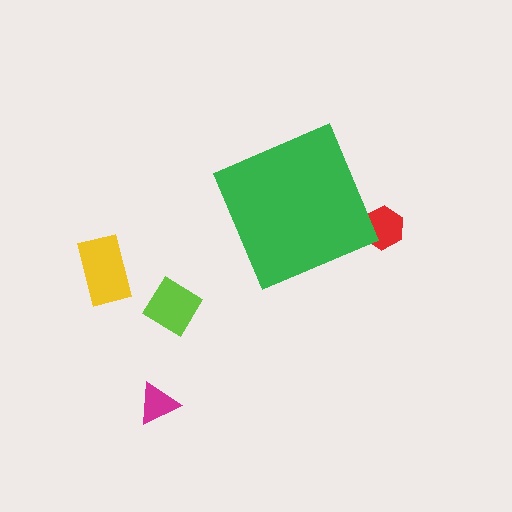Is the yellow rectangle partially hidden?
No, the yellow rectangle is fully visible.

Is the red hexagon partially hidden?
Yes, the red hexagon is partially hidden behind the green diamond.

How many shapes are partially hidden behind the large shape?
1 shape is partially hidden.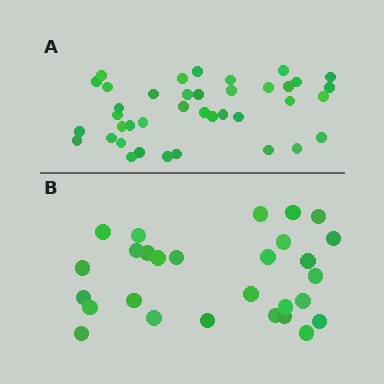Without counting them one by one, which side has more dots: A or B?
Region A (the top region) has more dots.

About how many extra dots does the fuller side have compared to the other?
Region A has roughly 12 or so more dots than region B.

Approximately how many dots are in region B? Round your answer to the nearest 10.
About 30 dots. (The exact count is 28, which rounds to 30.)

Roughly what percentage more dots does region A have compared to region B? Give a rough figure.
About 40% more.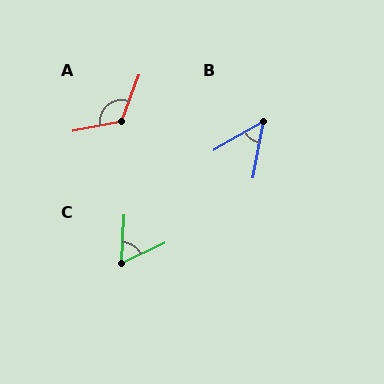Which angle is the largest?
A, at approximately 121 degrees.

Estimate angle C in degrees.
Approximately 62 degrees.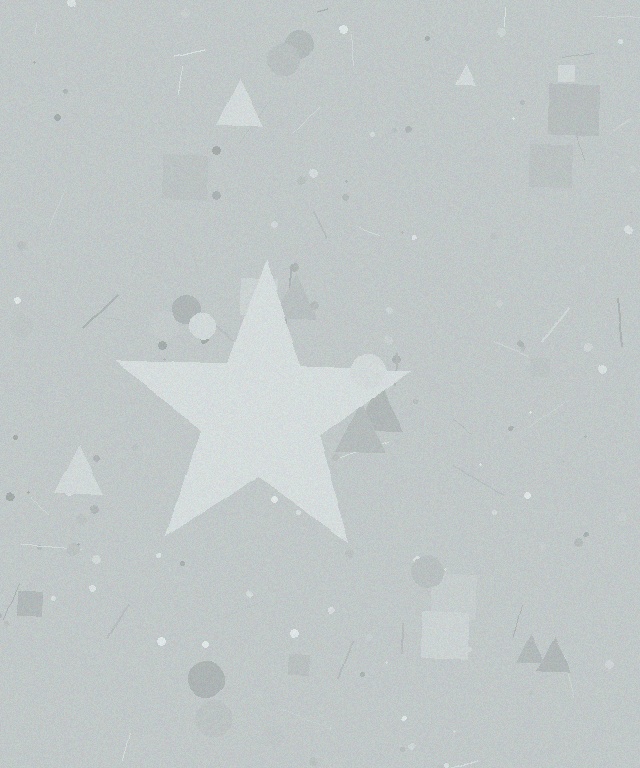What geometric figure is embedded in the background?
A star is embedded in the background.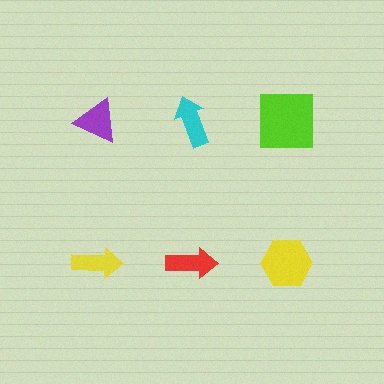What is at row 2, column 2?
A red arrow.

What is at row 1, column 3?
A lime square.